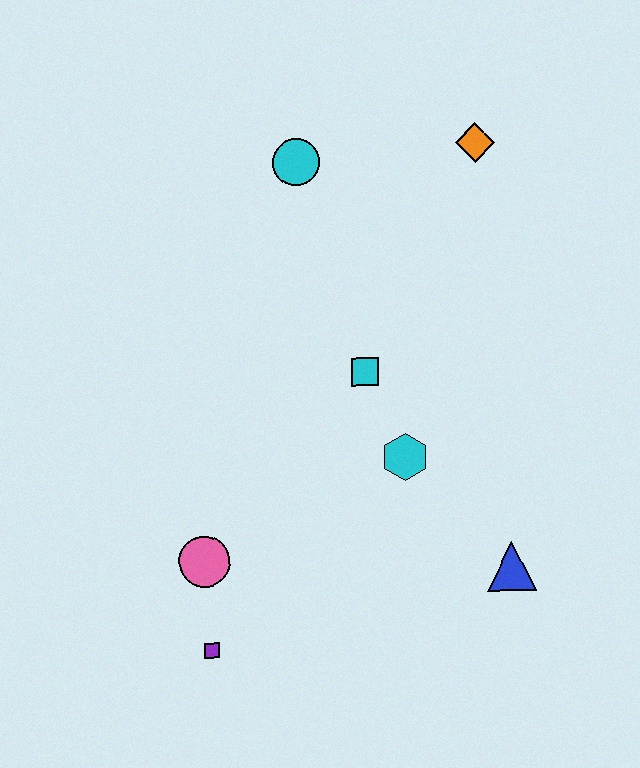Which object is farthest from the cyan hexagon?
The orange diamond is farthest from the cyan hexagon.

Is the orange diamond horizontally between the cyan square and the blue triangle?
Yes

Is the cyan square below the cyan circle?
Yes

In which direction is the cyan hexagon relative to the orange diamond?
The cyan hexagon is below the orange diamond.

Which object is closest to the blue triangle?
The cyan hexagon is closest to the blue triangle.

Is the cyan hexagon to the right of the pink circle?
Yes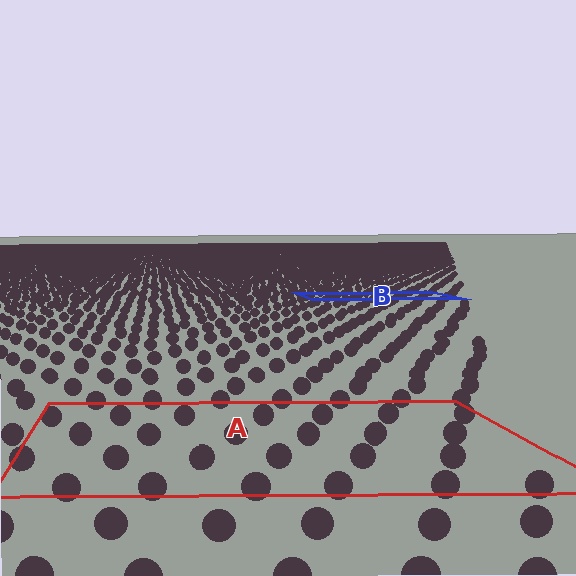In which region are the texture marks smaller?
The texture marks are smaller in region B, because it is farther away.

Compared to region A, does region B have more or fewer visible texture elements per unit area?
Region B has more texture elements per unit area — they are packed more densely because it is farther away.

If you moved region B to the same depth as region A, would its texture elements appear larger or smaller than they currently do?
They would appear larger. At a closer depth, the same texture elements are projected at a bigger on-screen size.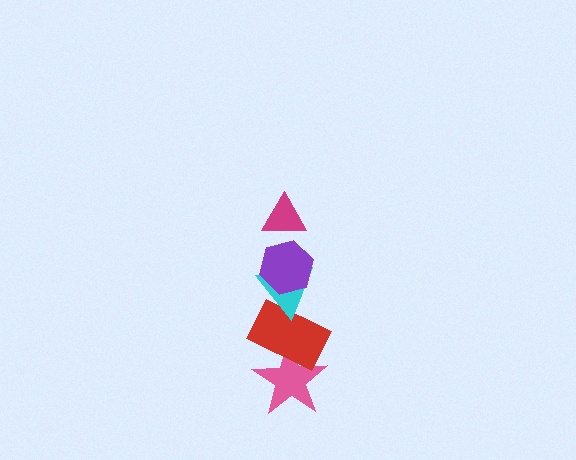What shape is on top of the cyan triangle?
The purple hexagon is on top of the cyan triangle.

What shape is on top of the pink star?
The red rectangle is on top of the pink star.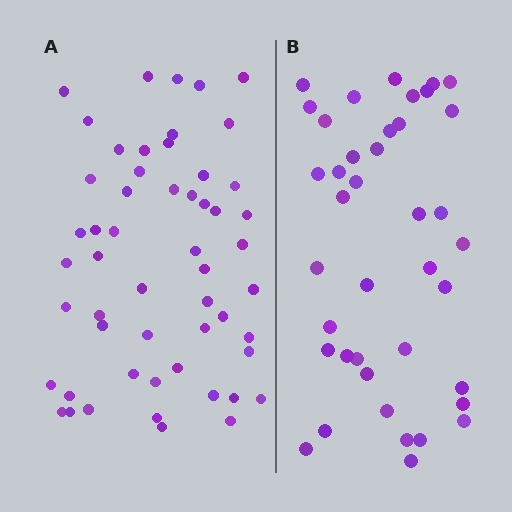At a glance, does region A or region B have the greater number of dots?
Region A (the left region) has more dots.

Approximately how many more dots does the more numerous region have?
Region A has approximately 15 more dots than region B.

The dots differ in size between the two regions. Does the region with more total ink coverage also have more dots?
No. Region B has more total ink coverage because its dots are larger, but region A actually contains more individual dots. Total area can be misleading — the number of items is what matters here.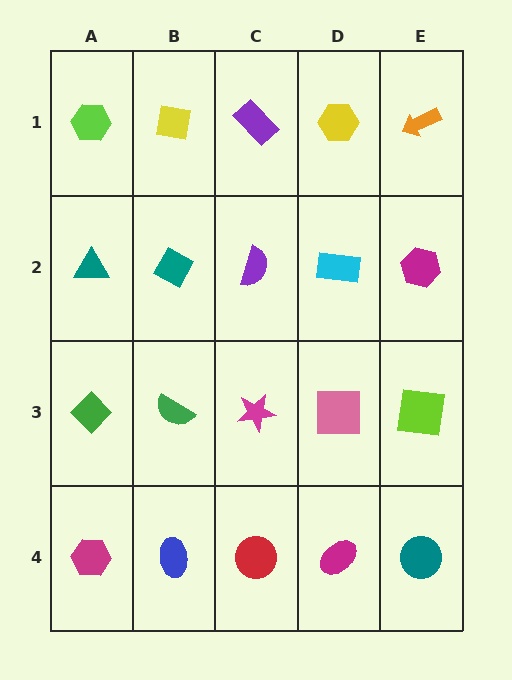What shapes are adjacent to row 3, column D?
A cyan rectangle (row 2, column D), a magenta ellipse (row 4, column D), a magenta star (row 3, column C), a lime square (row 3, column E).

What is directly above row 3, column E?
A magenta hexagon.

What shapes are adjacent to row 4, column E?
A lime square (row 3, column E), a magenta ellipse (row 4, column D).